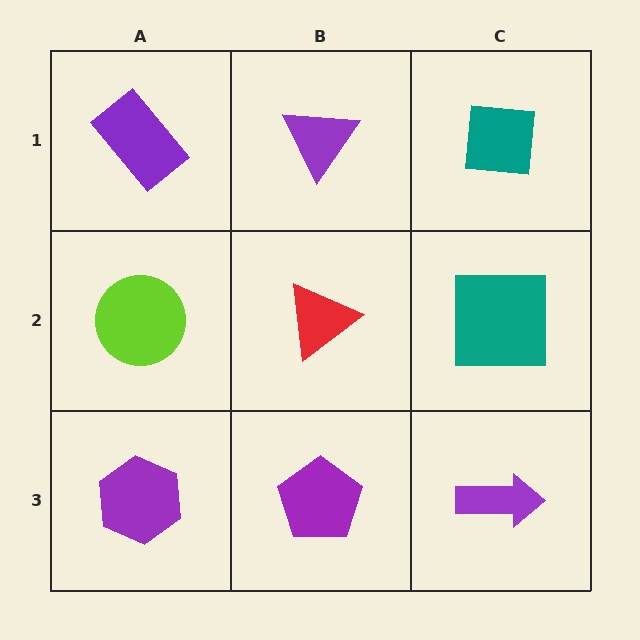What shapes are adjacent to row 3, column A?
A lime circle (row 2, column A), a purple pentagon (row 3, column B).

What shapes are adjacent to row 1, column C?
A teal square (row 2, column C), a purple triangle (row 1, column B).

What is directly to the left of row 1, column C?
A purple triangle.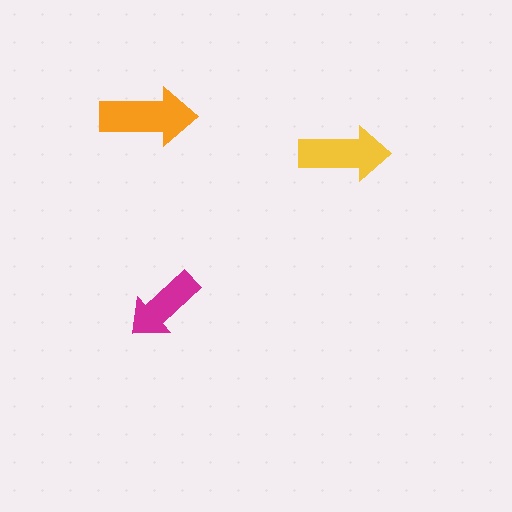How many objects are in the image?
There are 3 objects in the image.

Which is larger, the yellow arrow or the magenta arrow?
The yellow one.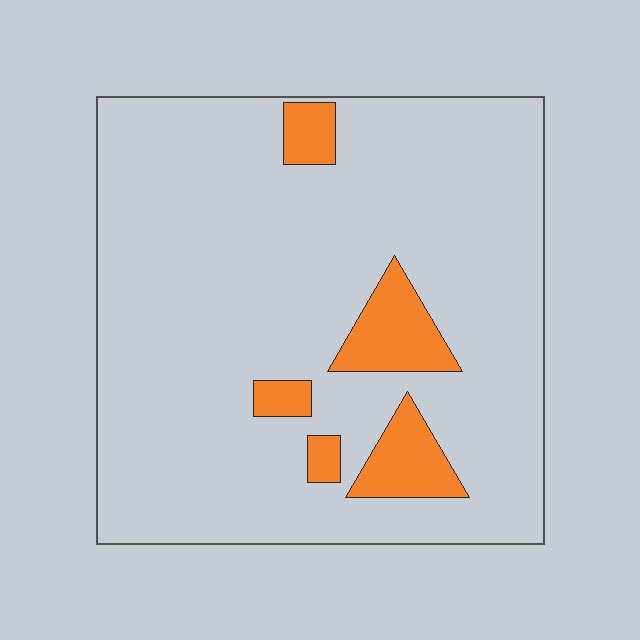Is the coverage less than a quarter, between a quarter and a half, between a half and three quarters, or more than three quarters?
Less than a quarter.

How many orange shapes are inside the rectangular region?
5.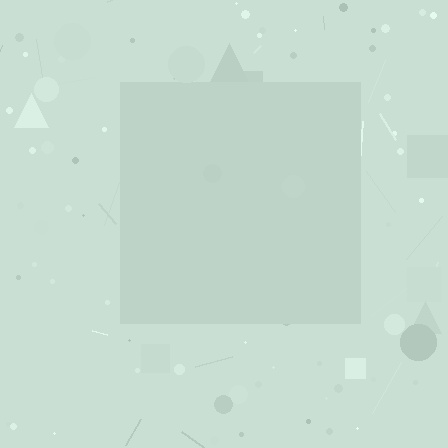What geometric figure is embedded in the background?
A square is embedded in the background.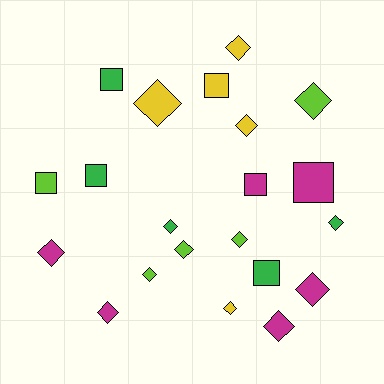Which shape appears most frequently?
Diamond, with 14 objects.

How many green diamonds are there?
There are 2 green diamonds.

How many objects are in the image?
There are 21 objects.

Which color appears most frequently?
Magenta, with 6 objects.